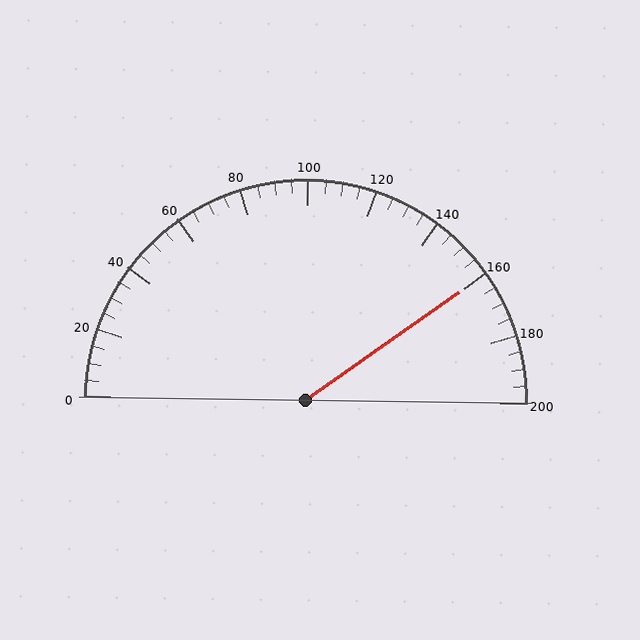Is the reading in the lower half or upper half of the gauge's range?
The reading is in the upper half of the range (0 to 200).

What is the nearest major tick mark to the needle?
The nearest major tick mark is 160.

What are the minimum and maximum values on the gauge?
The gauge ranges from 0 to 200.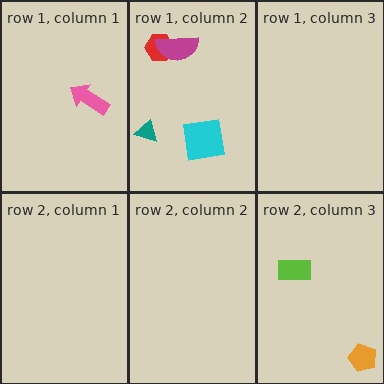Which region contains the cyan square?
The row 1, column 2 region.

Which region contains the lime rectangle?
The row 2, column 3 region.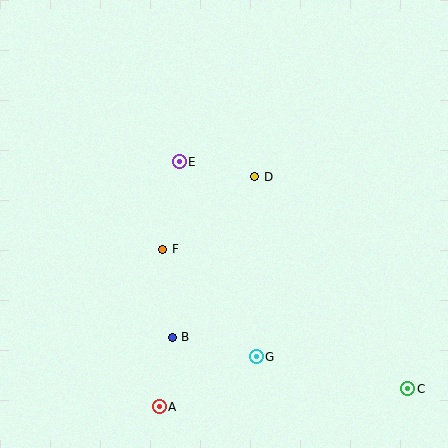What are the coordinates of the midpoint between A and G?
The midpoint between A and G is at (208, 382).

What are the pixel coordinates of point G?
Point G is at (256, 357).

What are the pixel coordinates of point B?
Point B is at (172, 337).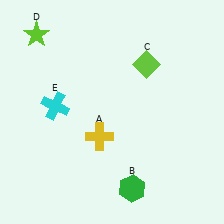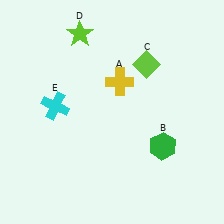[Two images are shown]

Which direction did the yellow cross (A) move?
The yellow cross (A) moved up.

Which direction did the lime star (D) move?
The lime star (D) moved right.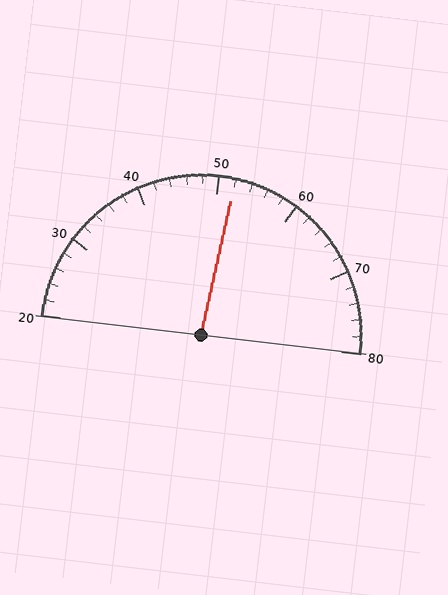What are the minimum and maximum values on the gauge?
The gauge ranges from 20 to 80.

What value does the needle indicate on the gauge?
The needle indicates approximately 52.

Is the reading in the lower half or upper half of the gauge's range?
The reading is in the upper half of the range (20 to 80).